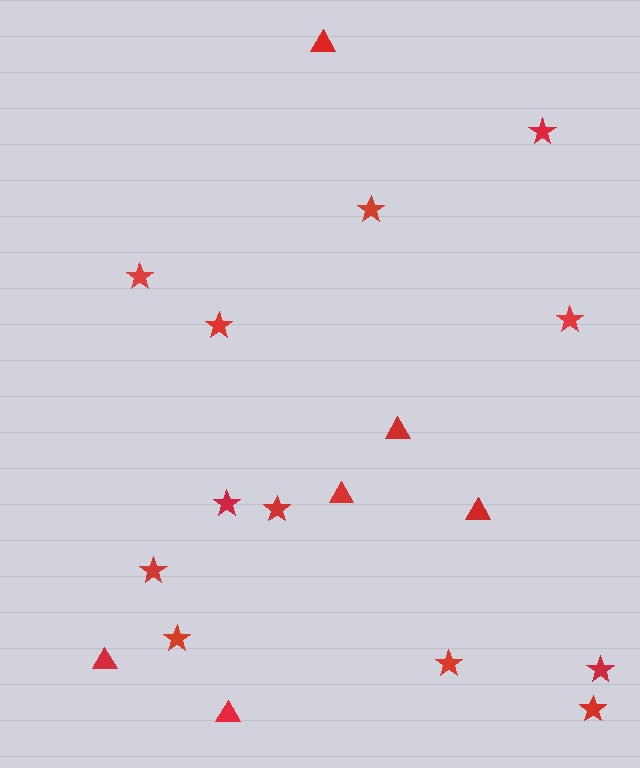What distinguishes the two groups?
There are 2 groups: one group of stars (12) and one group of triangles (6).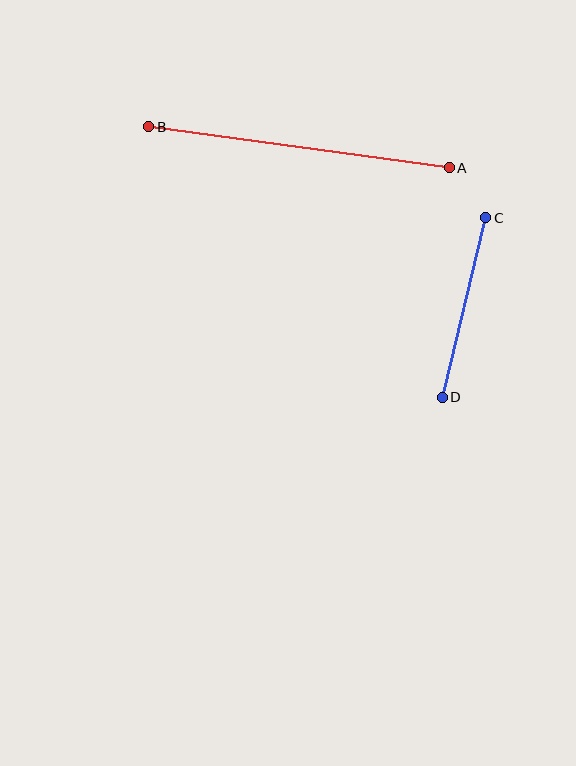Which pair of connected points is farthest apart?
Points A and B are farthest apart.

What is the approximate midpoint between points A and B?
The midpoint is at approximately (299, 147) pixels.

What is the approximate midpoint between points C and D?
The midpoint is at approximately (464, 307) pixels.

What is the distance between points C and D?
The distance is approximately 185 pixels.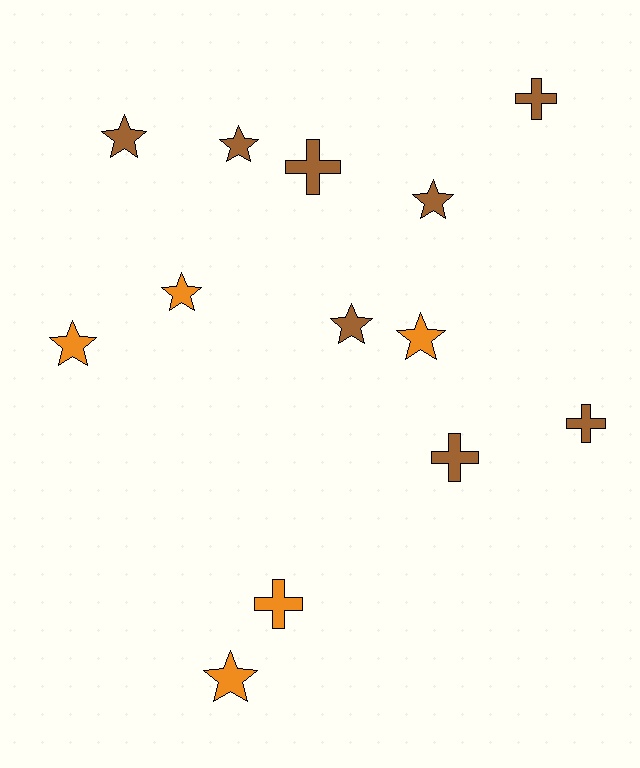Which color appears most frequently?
Brown, with 8 objects.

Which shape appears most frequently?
Star, with 8 objects.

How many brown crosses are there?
There are 4 brown crosses.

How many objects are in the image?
There are 13 objects.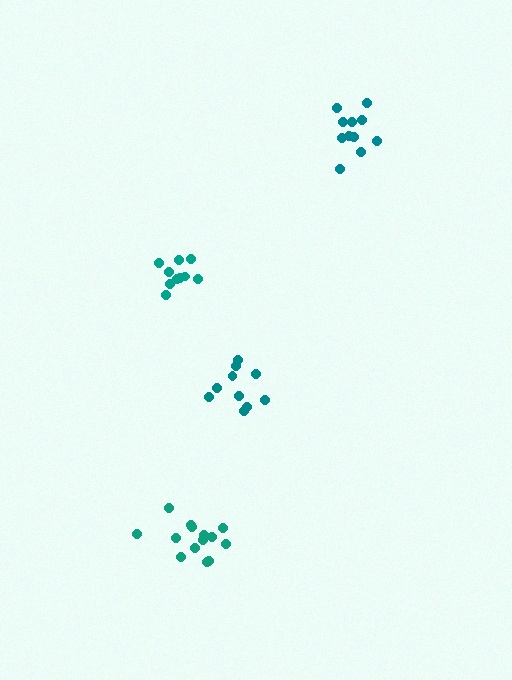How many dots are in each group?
Group 1: 10 dots, Group 2: 10 dots, Group 3: 11 dots, Group 4: 14 dots (45 total).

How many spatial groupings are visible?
There are 4 spatial groupings.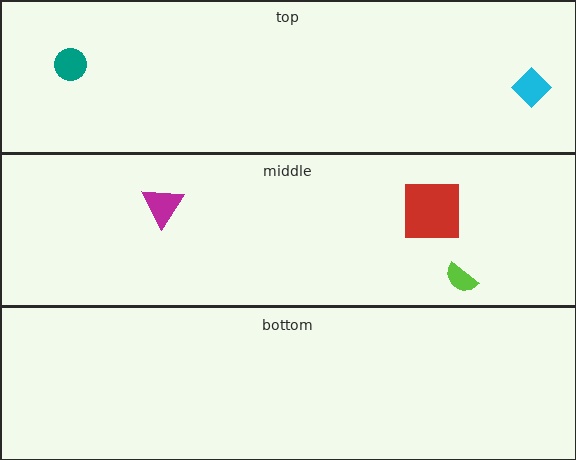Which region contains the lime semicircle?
The middle region.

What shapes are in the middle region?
The red square, the lime semicircle, the magenta triangle.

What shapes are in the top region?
The teal circle, the cyan diamond.